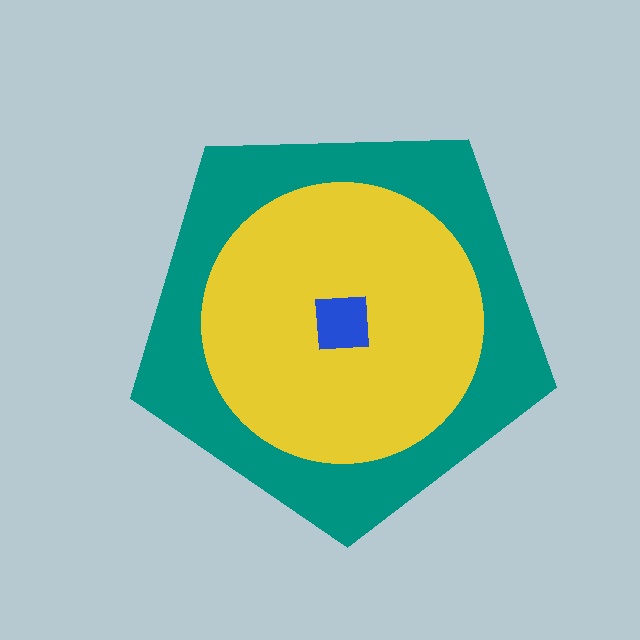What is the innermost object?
The blue square.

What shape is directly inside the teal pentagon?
The yellow circle.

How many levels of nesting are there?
3.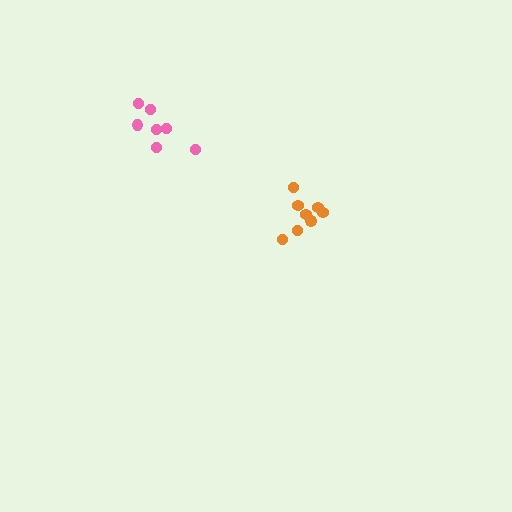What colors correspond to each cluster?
The clusters are colored: orange, pink.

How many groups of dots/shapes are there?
There are 2 groups.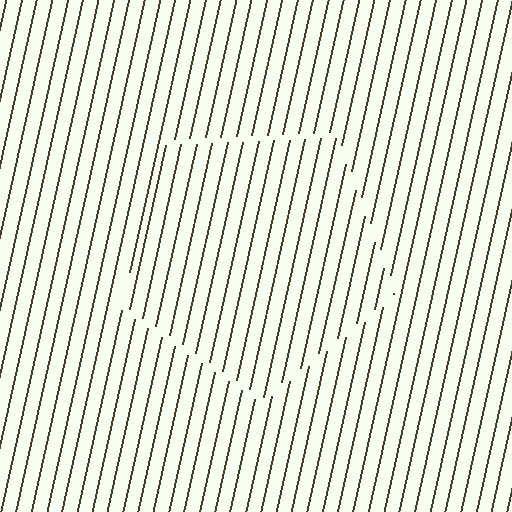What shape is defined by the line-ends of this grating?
An illusory pentagon. The interior of the shape contains the same grating, shifted by half a period — the contour is defined by the phase discontinuity where line-ends from the inner and outer gratings abut.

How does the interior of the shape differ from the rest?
The interior of the shape contains the same grating, shifted by half a period — the contour is defined by the phase discontinuity where line-ends from the inner and outer gratings abut.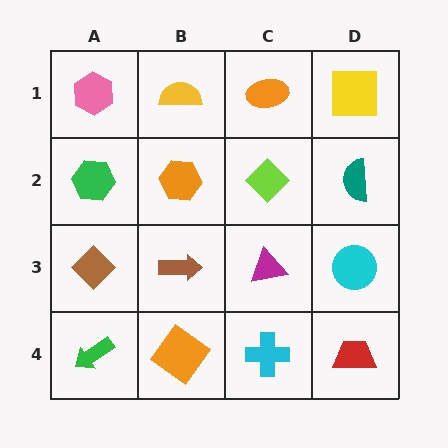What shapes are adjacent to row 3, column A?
A green hexagon (row 2, column A), a green arrow (row 4, column A), a brown arrow (row 3, column B).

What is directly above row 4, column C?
A magenta triangle.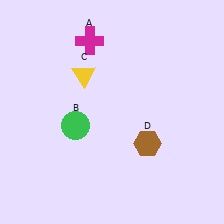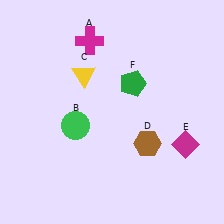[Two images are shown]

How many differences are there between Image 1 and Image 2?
There are 2 differences between the two images.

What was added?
A magenta diamond (E), a green pentagon (F) were added in Image 2.